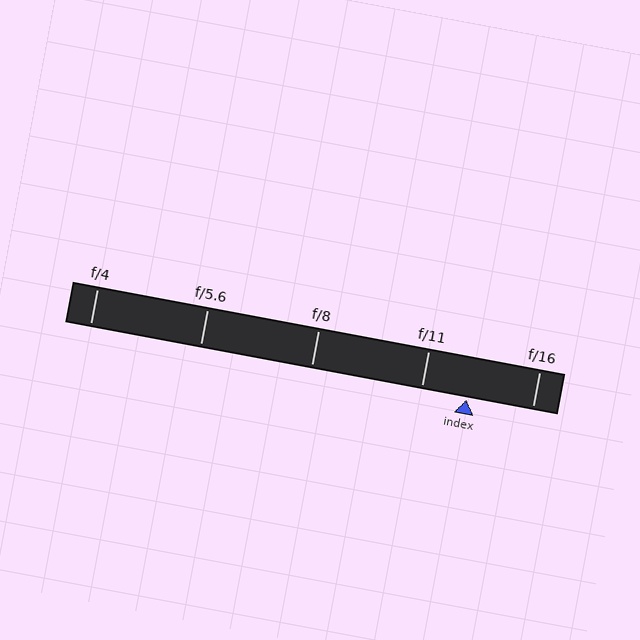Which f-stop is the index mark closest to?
The index mark is closest to f/11.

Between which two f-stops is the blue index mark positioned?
The index mark is between f/11 and f/16.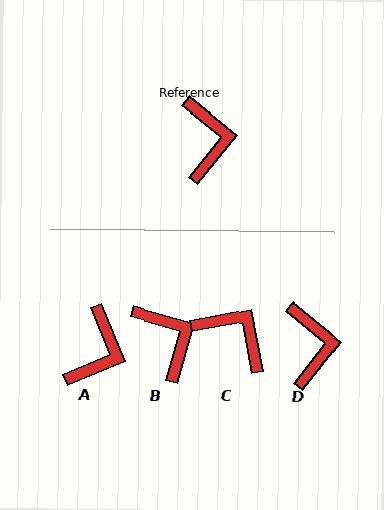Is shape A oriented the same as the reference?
No, it is off by about 29 degrees.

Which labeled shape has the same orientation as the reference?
D.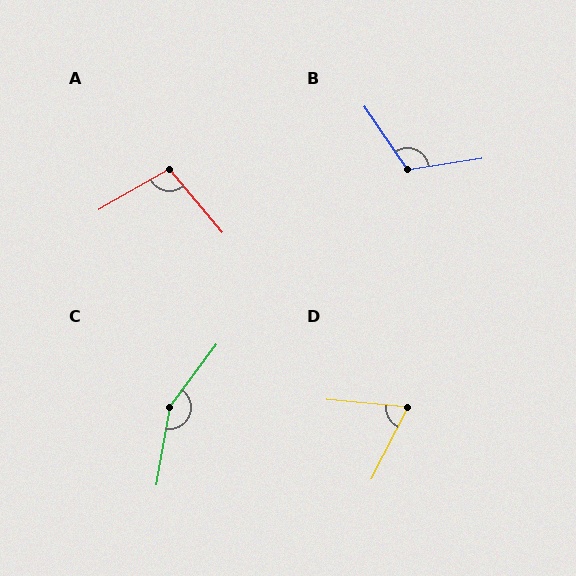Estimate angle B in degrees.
Approximately 115 degrees.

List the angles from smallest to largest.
D (68°), A (100°), B (115°), C (153°).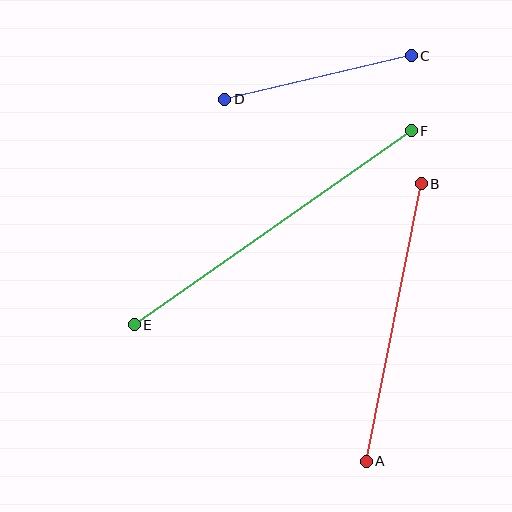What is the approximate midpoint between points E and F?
The midpoint is at approximately (273, 228) pixels.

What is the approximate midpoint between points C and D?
The midpoint is at approximately (318, 77) pixels.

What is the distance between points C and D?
The distance is approximately 191 pixels.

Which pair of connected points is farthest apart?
Points E and F are farthest apart.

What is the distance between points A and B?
The distance is approximately 283 pixels.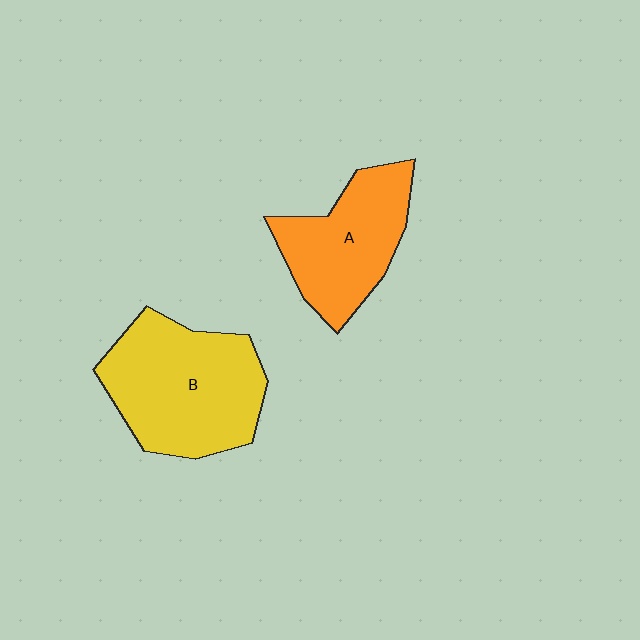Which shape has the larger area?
Shape B (yellow).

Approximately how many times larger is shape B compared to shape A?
Approximately 1.3 times.